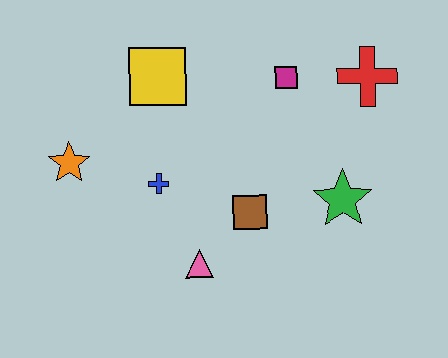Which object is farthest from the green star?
The orange star is farthest from the green star.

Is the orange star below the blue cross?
No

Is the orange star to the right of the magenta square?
No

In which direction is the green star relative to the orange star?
The green star is to the right of the orange star.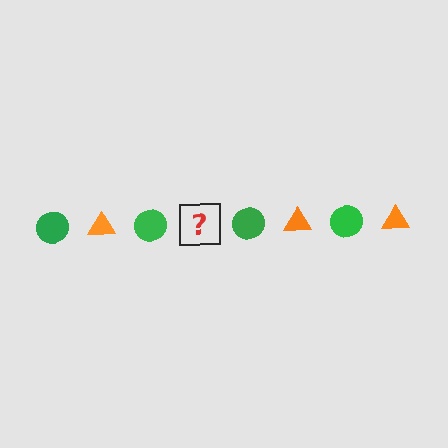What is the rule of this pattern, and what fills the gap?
The rule is that the pattern alternates between green circle and orange triangle. The gap should be filled with an orange triangle.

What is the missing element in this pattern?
The missing element is an orange triangle.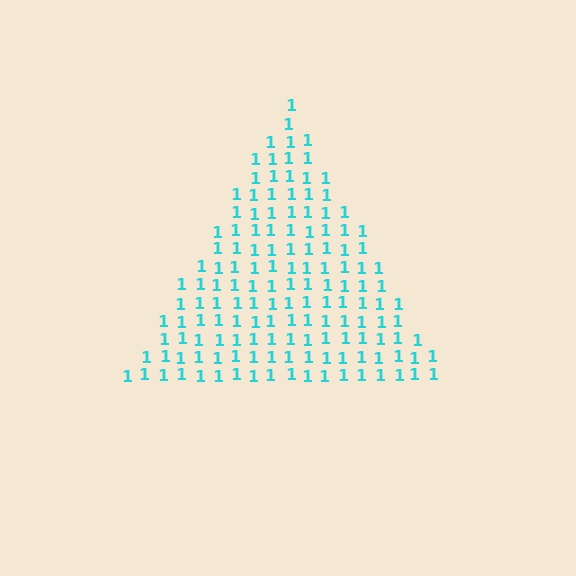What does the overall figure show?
The overall figure shows a triangle.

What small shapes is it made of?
It is made of small digit 1's.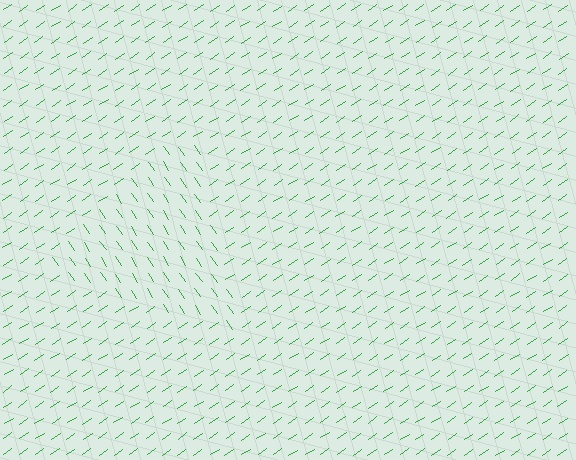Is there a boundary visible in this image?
Yes, there is a texture boundary formed by a change in line orientation.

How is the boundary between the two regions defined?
The boundary is defined purely by a change in line orientation (approximately 90 degrees difference). All lines are the same color and thickness.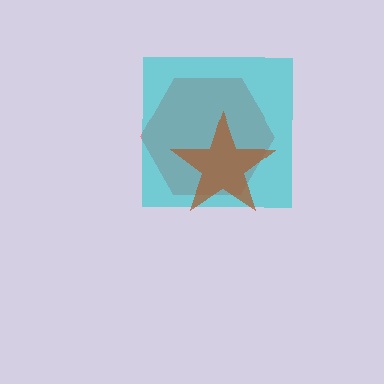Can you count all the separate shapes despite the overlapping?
Yes, there are 3 separate shapes.